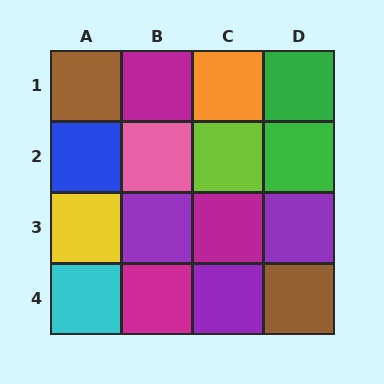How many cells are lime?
1 cell is lime.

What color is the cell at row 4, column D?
Brown.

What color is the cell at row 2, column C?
Lime.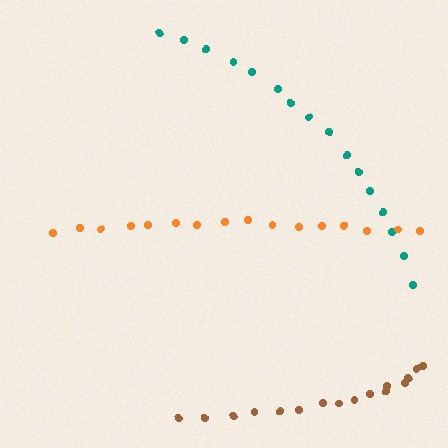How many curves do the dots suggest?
There are 3 distinct paths.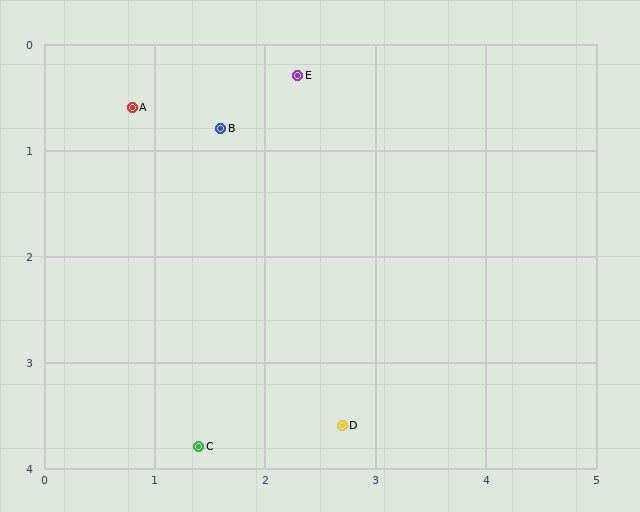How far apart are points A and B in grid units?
Points A and B are about 0.8 grid units apart.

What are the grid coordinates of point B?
Point B is at approximately (1.6, 0.8).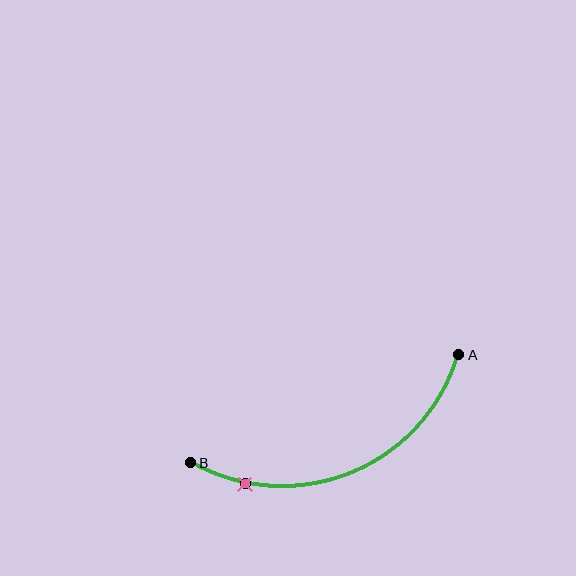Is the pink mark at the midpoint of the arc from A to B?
No. The pink mark lies on the arc but is closer to endpoint B. The arc midpoint would be at the point on the curve equidistant along the arc from both A and B.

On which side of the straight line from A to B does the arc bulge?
The arc bulges below the straight line connecting A and B.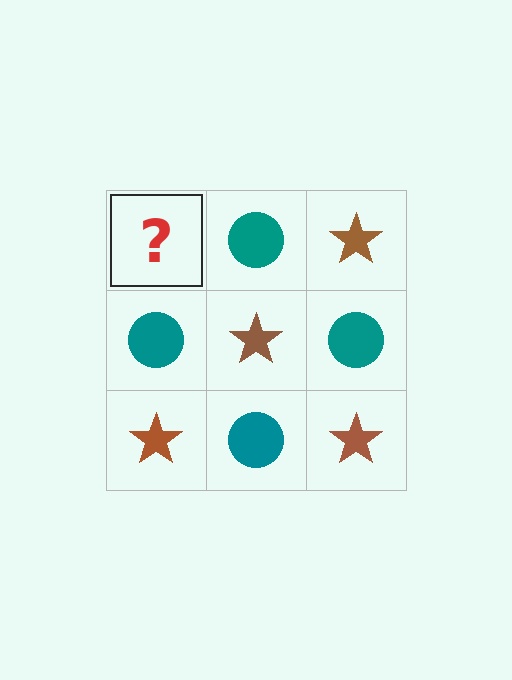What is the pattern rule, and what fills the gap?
The rule is that it alternates brown star and teal circle in a checkerboard pattern. The gap should be filled with a brown star.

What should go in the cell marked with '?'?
The missing cell should contain a brown star.